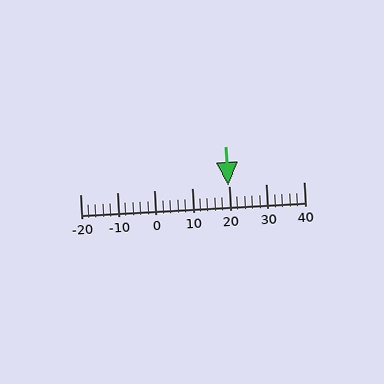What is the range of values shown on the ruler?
The ruler shows values from -20 to 40.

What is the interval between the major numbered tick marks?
The major tick marks are spaced 10 units apart.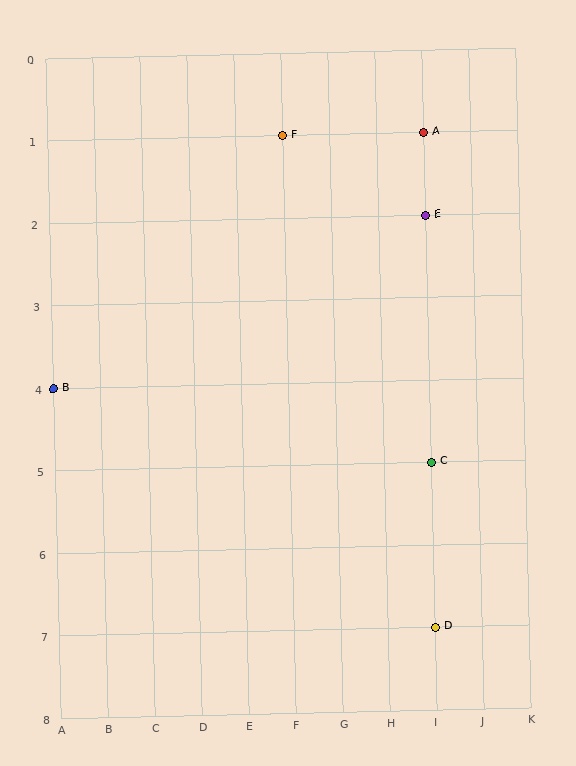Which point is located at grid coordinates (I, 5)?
Point C is at (I, 5).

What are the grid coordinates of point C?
Point C is at grid coordinates (I, 5).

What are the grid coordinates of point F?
Point F is at grid coordinates (F, 1).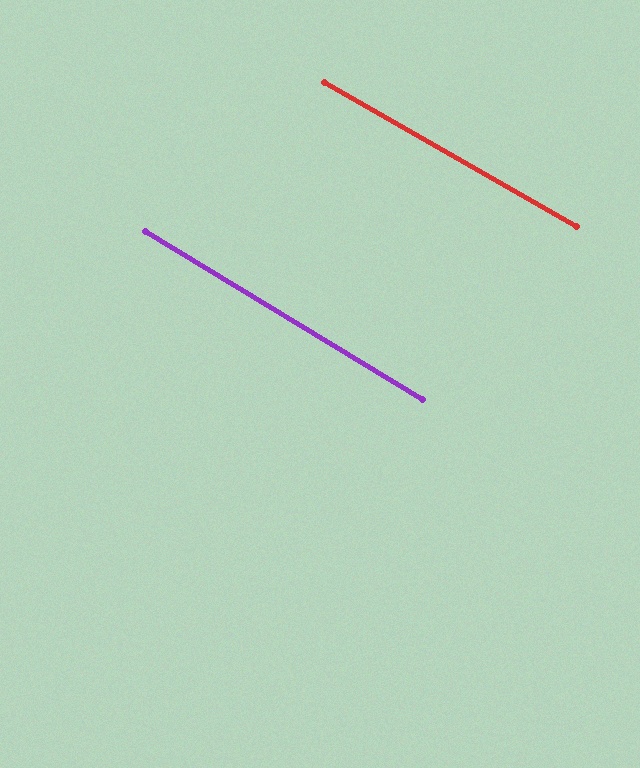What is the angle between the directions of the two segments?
Approximately 2 degrees.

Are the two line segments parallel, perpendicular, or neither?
Parallel — their directions differ by only 1.6°.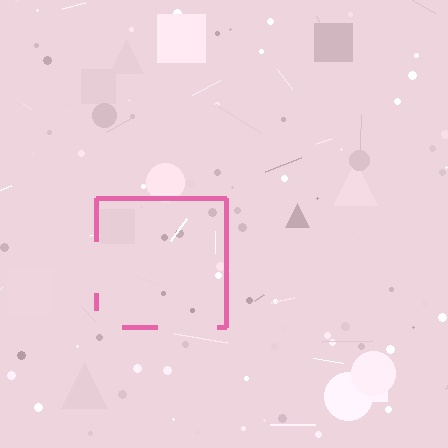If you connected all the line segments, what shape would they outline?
They would outline a square.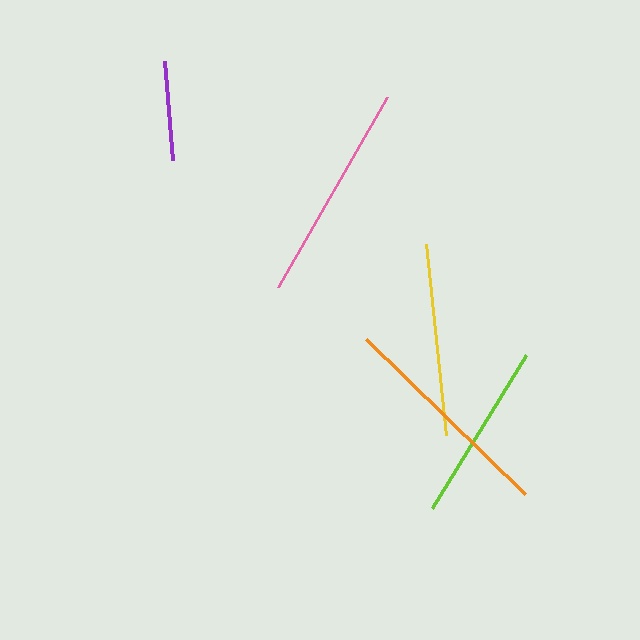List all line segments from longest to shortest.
From longest to shortest: orange, pink, yellow, lime, purple.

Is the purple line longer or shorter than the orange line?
The orange line is longer than the purple line.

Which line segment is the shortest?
The purple line is the shortest at approximately 99 pixels.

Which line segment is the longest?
The orange line is the longest at approximately 222 pixels.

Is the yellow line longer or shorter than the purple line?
The yellow line is longer than the purple line.